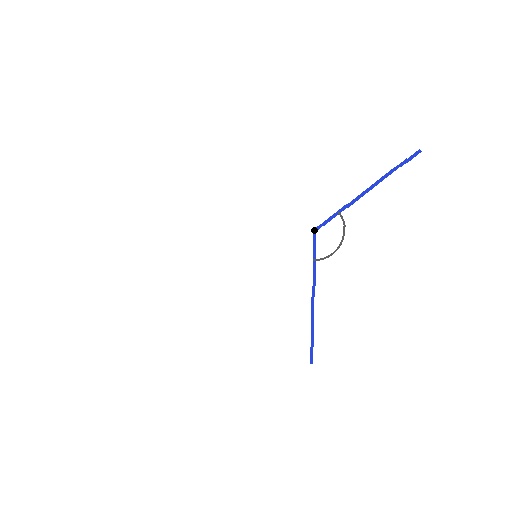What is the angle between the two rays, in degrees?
Approximately 129 degrees.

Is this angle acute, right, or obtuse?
It is obtuse.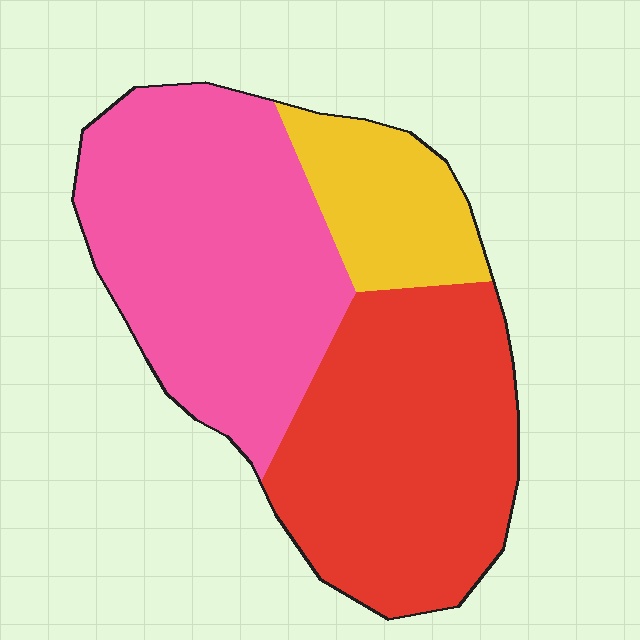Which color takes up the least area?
Yellow, at roughly 15%.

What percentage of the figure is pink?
Pink covers roughly 45% of the figure.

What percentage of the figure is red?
Red takes up about two fifths (2/5) of the figure.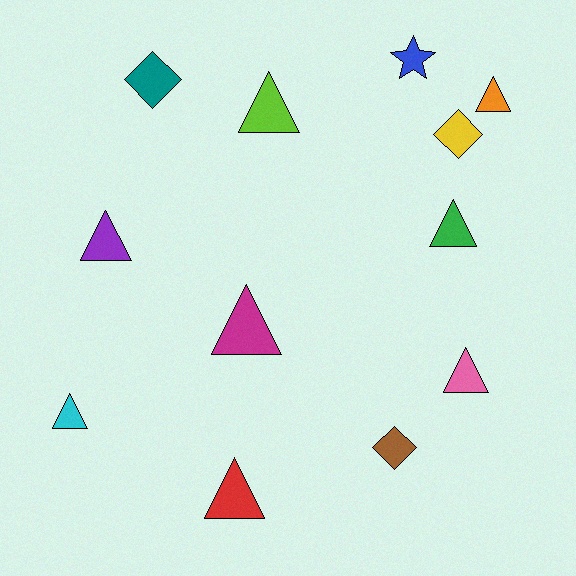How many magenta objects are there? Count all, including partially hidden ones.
There is 1 magenta object.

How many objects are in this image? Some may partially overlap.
There are 12 objects.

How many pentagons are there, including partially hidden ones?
There are no pentagons.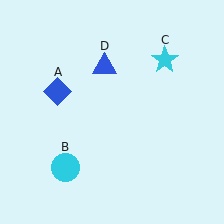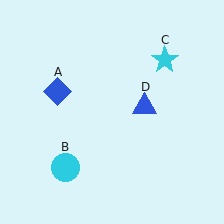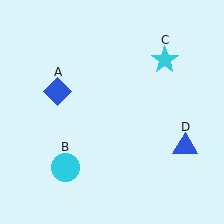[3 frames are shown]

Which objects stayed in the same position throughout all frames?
Blue diamond (object A) and cyan circle (object B) and cyan star (object C) remained stationary.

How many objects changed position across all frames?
1 object changed position: blue triangle (object D).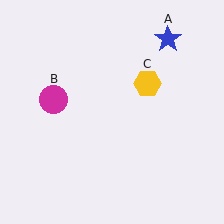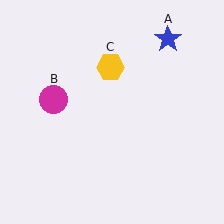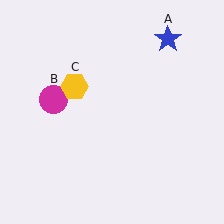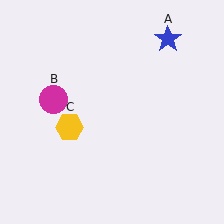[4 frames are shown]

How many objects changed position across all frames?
1 object changed position: yellow hexagon (object C).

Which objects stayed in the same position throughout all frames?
Blue star (object A) and magenta circle (object B) remained stationary.